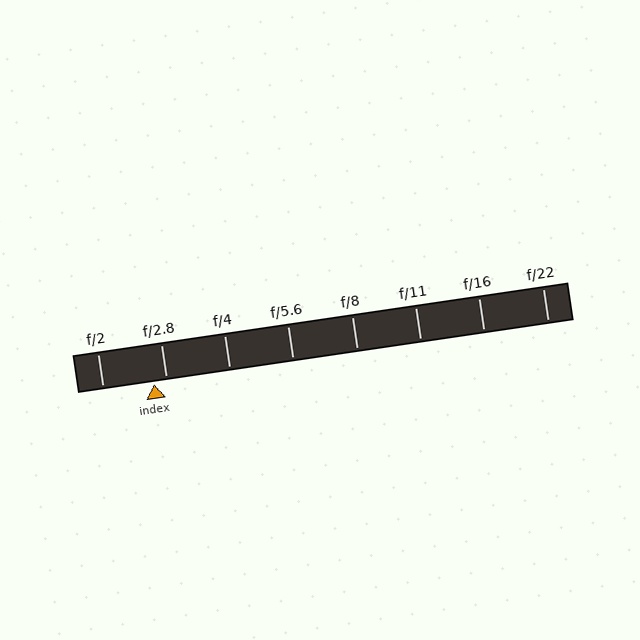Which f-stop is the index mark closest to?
The index mark is closest to f/2.8.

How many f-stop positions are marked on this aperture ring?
There are 8 f-stop positions marked.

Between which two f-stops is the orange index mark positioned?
The index mark is between f/2 and f/2.8.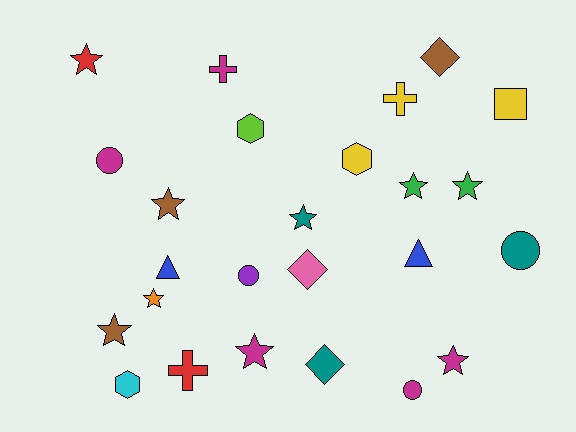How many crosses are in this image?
There are 3 crosses.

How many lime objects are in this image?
There is 1 lime object.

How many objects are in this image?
There are 25 objects.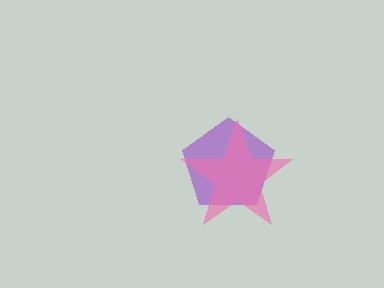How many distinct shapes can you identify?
There are 2 distinct shapes: a purple pentagon, a pink star.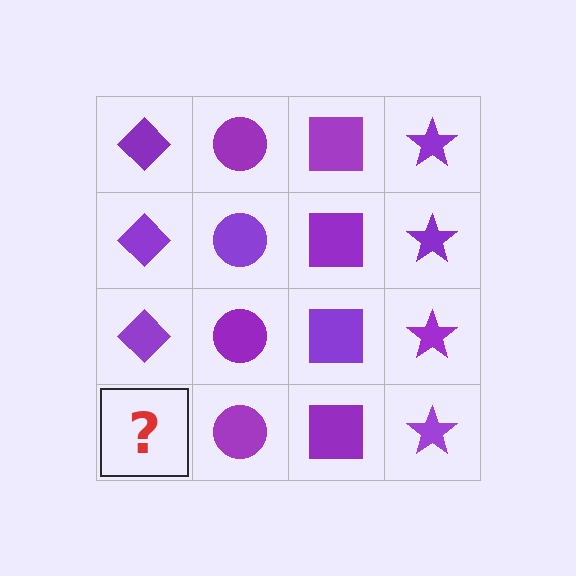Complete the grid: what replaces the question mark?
The question mark should be replaced with a purple diamond.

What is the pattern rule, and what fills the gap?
The rule is that each column has a consistent shape. The gap should be filled with a purple diamond.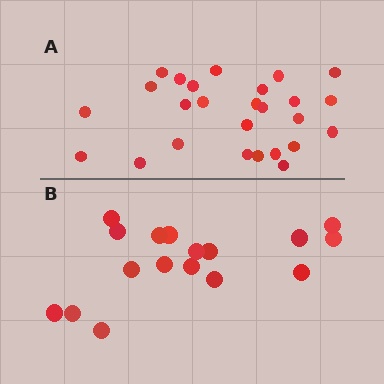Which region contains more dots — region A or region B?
Region A (the top region) has more dots.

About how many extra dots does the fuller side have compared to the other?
Region A has roughly 8 or so more dots than region B.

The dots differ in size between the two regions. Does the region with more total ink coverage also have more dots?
No. Region B has more total ink coverage because its dots are larger, but region A actually contains more individual dots. Total area can be misleading — the number of items is what matters here.